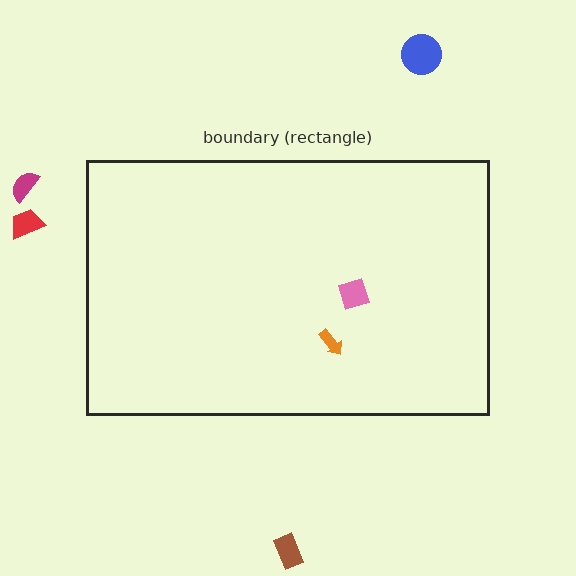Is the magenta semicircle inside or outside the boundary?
Outside.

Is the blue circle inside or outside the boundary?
Outside.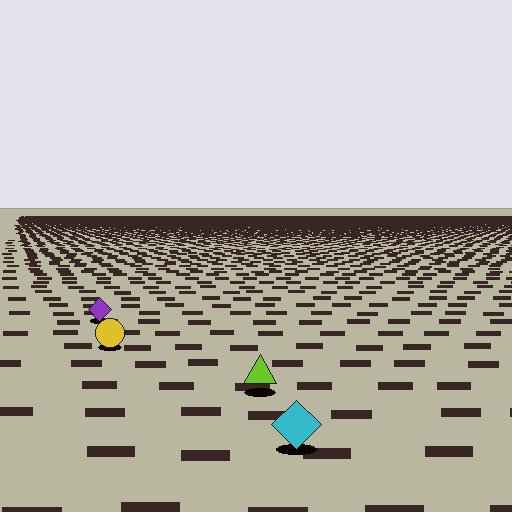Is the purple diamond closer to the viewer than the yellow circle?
No. The yellow circle is closer — you can tell from the texture gradient: the ground texture is coarser near it.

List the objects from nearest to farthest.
From nearest to farthest: the cyan diamond, the lime triangle, the yellow circle, the purple diamond.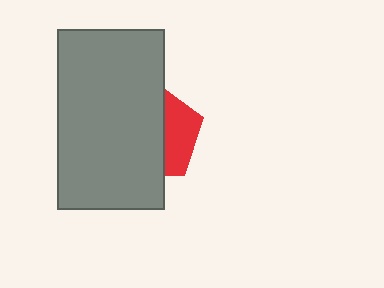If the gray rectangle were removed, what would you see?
You would see the complete red pentagon.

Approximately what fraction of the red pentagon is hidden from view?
Roughly 66% of the red pentagon is hidden behind the gray rectangle.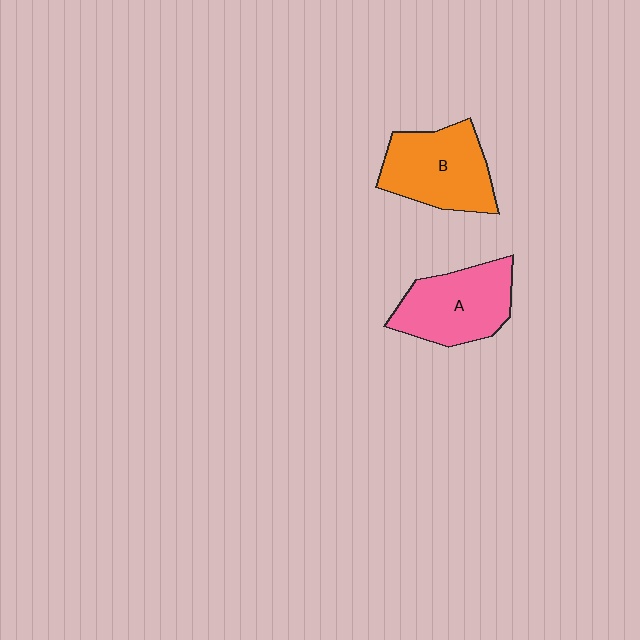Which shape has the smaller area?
Shape A (pink).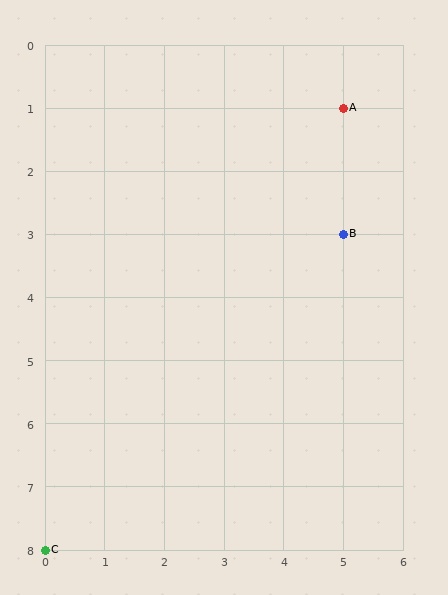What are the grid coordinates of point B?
Point B is at grid coordinates (5, 3).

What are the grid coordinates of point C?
Point C is at grid coordinates (0, 8).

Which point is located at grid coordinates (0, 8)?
Point C is at (0, 8).